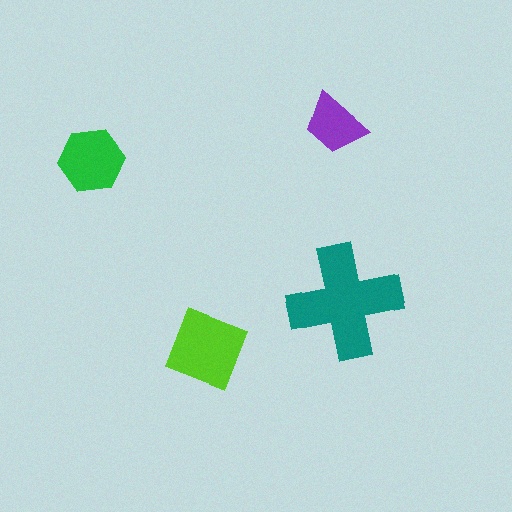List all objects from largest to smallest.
The teal cross, the lime diamond, the green hexagon, the purple trapezoid.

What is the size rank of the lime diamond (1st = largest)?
2nd.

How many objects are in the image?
There are 4 objects in the image.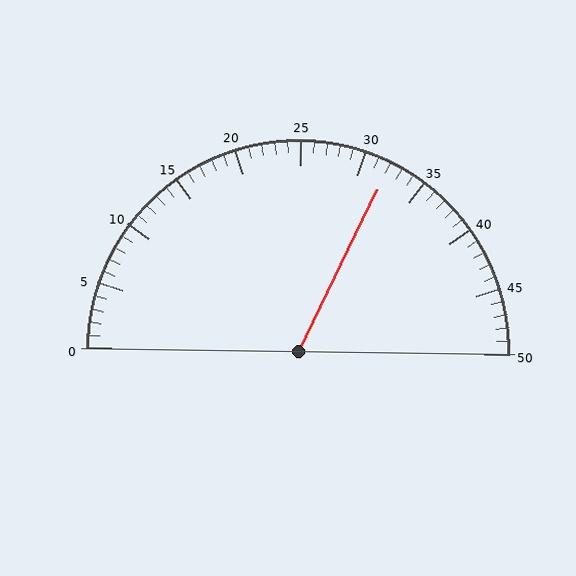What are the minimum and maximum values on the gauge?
The gauge ranges from 0 to 50.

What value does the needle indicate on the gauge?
The needle indicates approximately 32.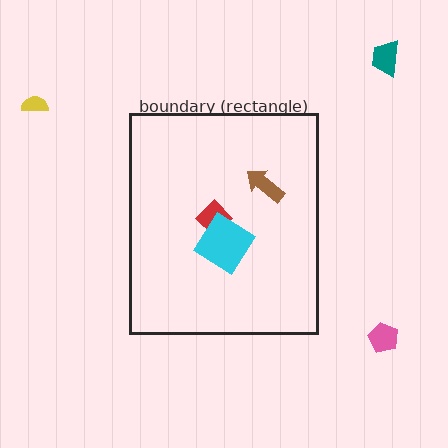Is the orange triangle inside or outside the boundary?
Inside.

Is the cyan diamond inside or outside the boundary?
Inside.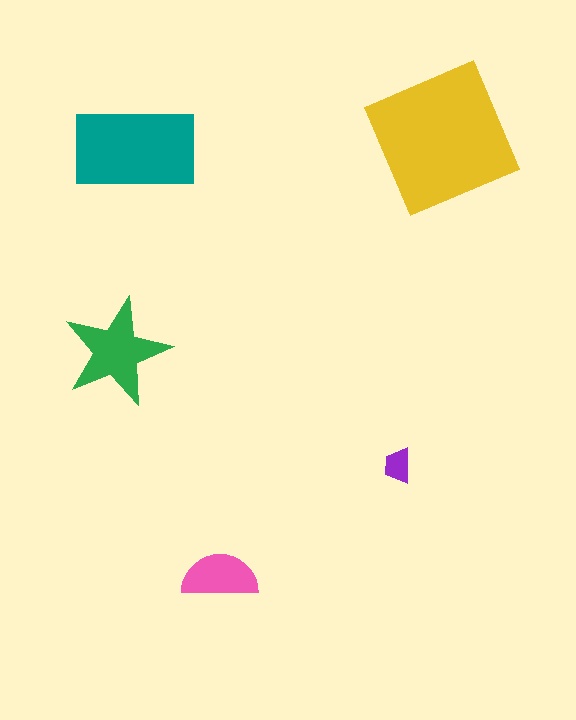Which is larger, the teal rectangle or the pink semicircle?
The teal rectangle.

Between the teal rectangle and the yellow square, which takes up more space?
The yellow square.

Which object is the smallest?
The purple trapezoid.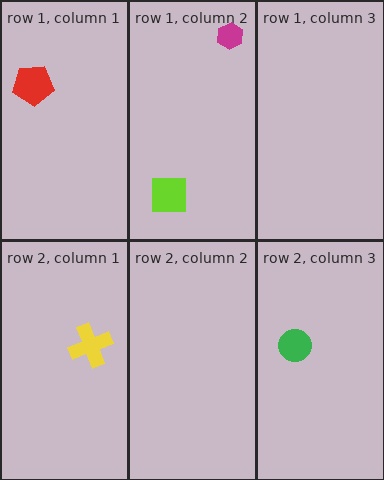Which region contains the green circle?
The row 2, column 3 region.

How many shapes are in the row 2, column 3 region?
1.